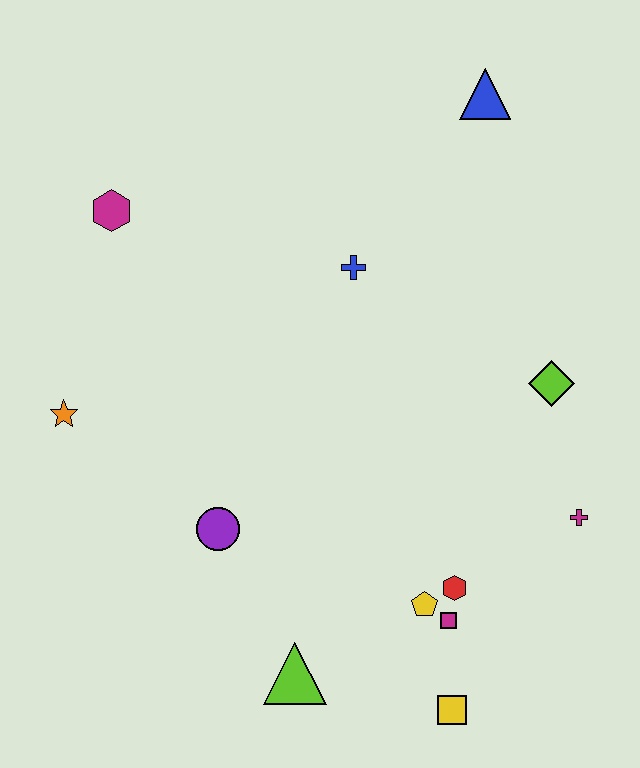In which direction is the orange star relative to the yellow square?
The orange star is to the left of the yellow square.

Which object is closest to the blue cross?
The blue triangle is closest to the blue cross.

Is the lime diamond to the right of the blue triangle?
Yes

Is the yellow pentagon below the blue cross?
Yes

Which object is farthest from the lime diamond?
The orange star is farthest from the lime diamond.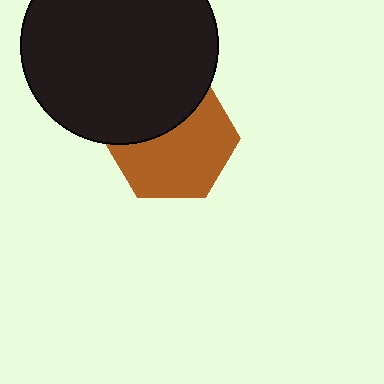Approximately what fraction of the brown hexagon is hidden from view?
Roughly 38% of the brown hexagon is hidden behind the black circle.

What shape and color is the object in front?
The object in front is a black circle.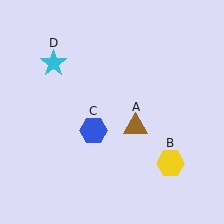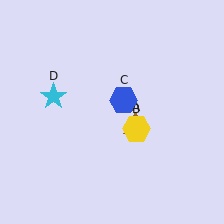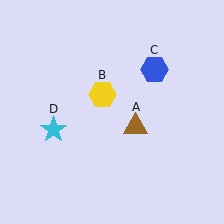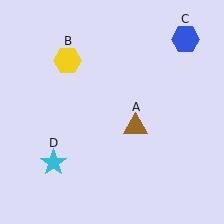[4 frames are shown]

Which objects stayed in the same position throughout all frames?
Brown triangle (object A) remained stationary.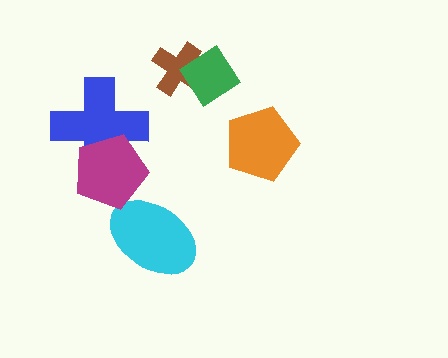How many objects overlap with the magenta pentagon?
1 object overlaps with the magenta pentagon.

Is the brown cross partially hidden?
Yes, it is partially covered by another shape.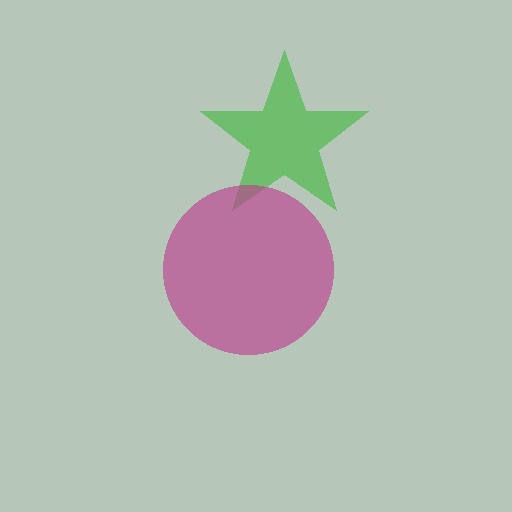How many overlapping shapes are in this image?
There are 2 overlapping shapes in the image.